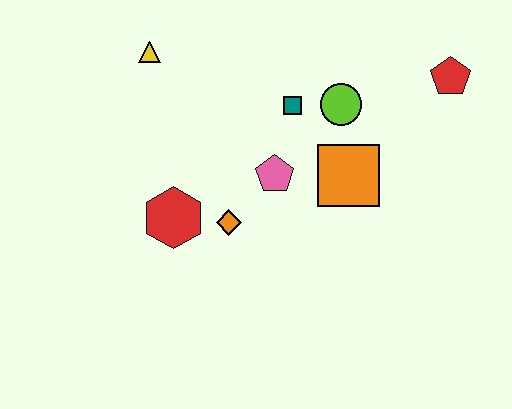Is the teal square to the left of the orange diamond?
No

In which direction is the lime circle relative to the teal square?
The lime circle is to the right of the teal square.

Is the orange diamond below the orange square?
Yes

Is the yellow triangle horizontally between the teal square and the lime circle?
No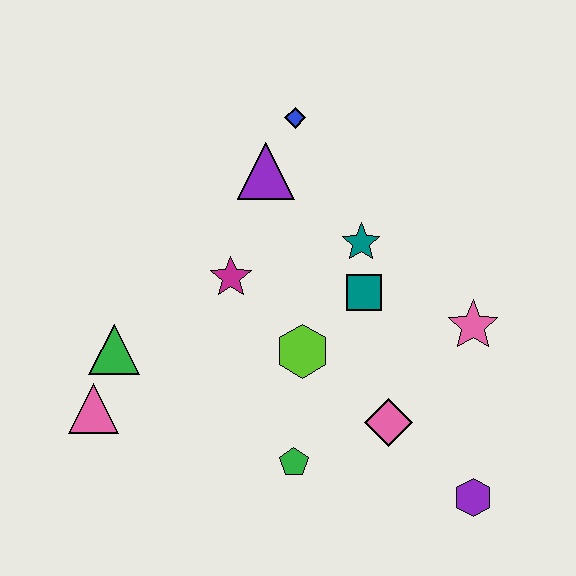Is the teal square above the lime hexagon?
Yes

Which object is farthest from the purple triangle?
The purple hexagon is farthest from the purple triangle.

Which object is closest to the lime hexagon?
The teal square is closest to the lime hexagon.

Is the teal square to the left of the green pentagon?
No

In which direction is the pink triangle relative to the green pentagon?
The pink triangle is to the left of the green pentagon.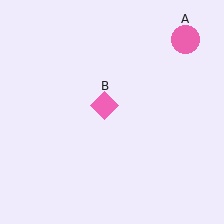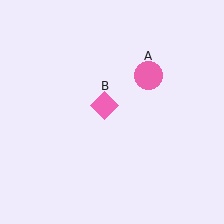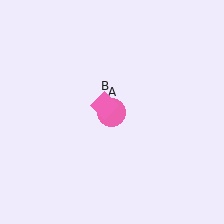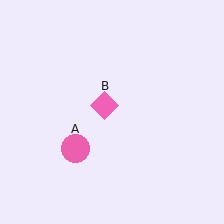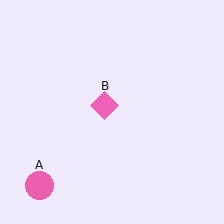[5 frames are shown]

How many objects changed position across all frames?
1 object changed position: pink circle (object A).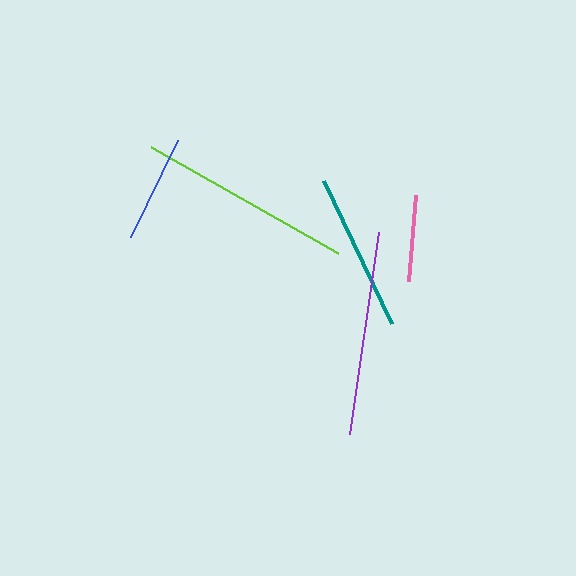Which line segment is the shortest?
The pink line is the shortest at approximately 87 pixels.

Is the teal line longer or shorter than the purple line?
The purple line is longer than the teal line.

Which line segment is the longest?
The lime line is the longest at approximately 215 pixels.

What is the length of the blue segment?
The blue segment is approximately 107 pixels long.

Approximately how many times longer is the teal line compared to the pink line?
The teal line is approximately 1.8 times the length of the pink line.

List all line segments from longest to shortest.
From longest to shortest: lime, purple, teal, blue, pink.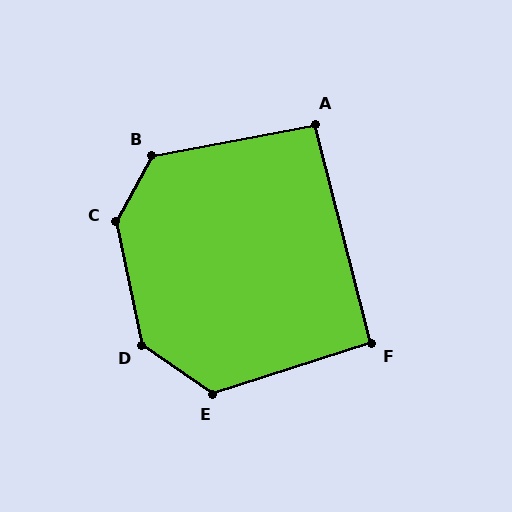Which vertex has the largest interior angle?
C, at approximately 139 degrees.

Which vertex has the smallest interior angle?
A, at approximately 93 degrees.